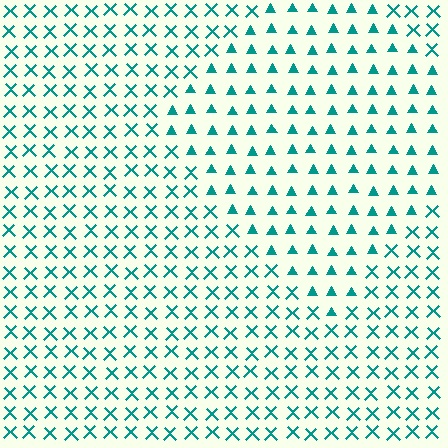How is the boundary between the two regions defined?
The boundary is defined by a change in element shape: triangles inside vs. X marks outside. All elements share the same color and spacing.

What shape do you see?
I see a diamond.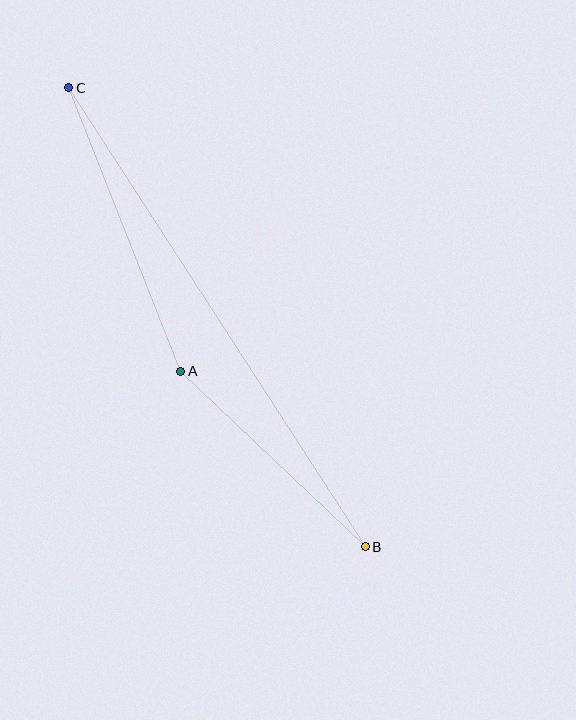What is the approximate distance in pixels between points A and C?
The distance between A and C is approximately 305 pixels.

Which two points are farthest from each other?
Points B and C are farthest from each other.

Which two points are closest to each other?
Points A and B are closest to each other.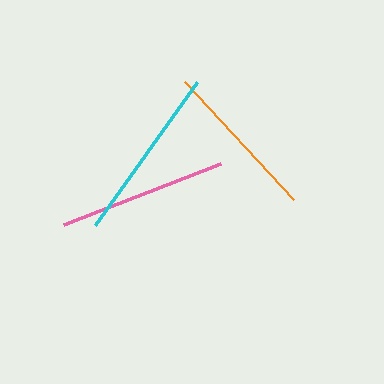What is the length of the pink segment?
The pink segment is approximately 168 pixels long.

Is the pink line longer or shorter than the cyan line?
The cyan line is longer than the pink line.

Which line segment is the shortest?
The orange line is the shortest at approximately 161 pixels.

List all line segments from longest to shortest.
From longest to shortest: cyan, pink, orange.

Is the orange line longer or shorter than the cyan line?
The cyan line is longer than the orange line.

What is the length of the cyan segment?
The cyan segment is approximately 176 pixels long.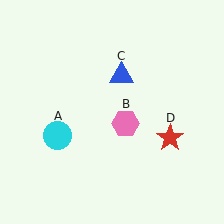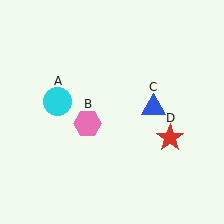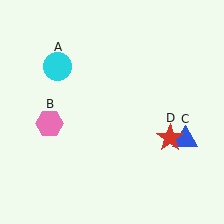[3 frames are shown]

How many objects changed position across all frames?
3 objects changed position: cyan circle (object A), pink hexagon (object B), blue triangle (object C).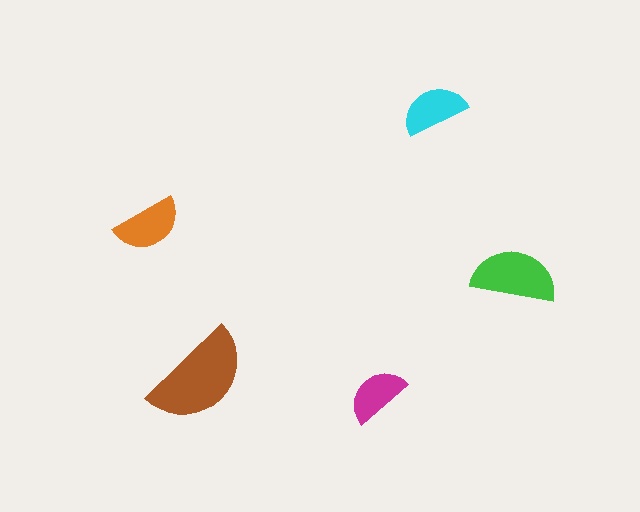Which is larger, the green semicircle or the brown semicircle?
The brown one.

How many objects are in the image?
There are 5 objects in the image.